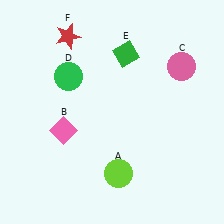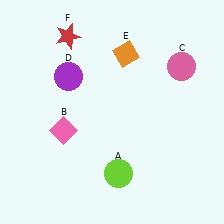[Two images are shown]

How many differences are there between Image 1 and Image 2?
There are 2 differences between the two images.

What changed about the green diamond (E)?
In Image 1, E is green. In Image 2, it changed to orange.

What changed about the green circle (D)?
In Image 1, D is green. In Image 2, it changed to purple.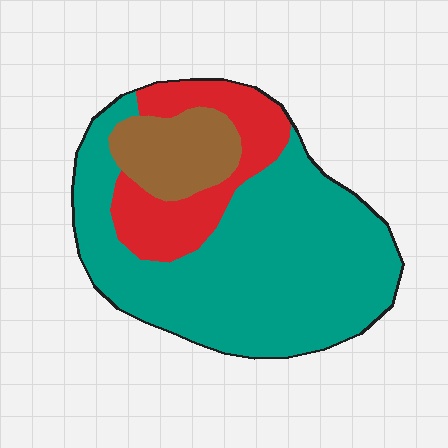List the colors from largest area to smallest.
From largest to smallest: teal, red, brown.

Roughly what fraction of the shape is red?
Red takes up less than a quarter of the shape.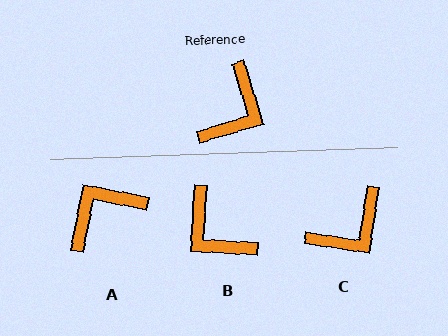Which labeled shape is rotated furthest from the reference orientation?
A, about 152 degrees away.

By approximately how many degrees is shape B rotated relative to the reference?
Approximately 110 degrees clockwise.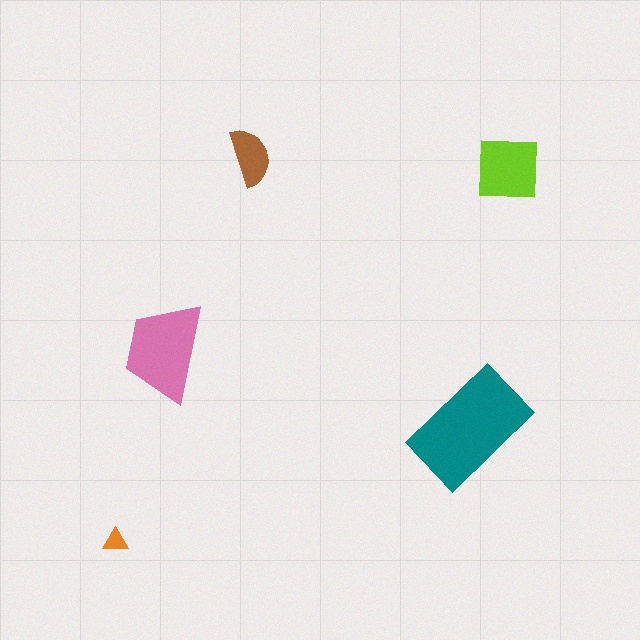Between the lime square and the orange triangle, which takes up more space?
The lime square.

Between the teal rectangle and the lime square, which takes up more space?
The teal rectangle.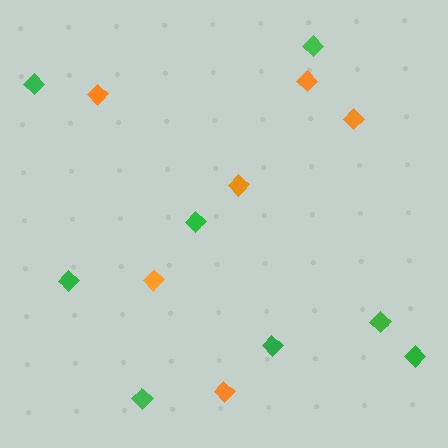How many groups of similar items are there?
There are 2 groups: one group of orange diamonds (6) and one group of green diamonds (8).